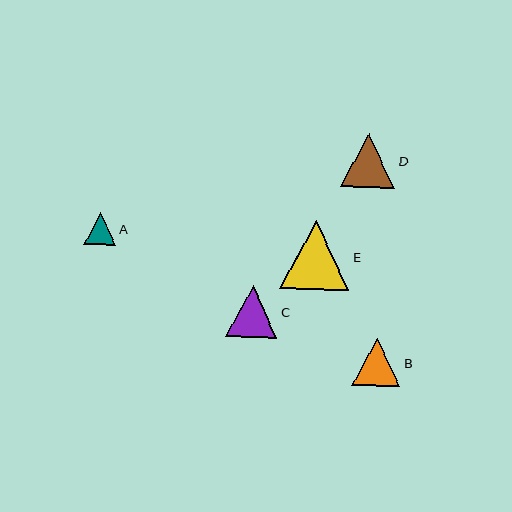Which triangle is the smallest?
Triangle A is the smallest with a size of approximately 32 pixels.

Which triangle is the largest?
Triangle E is the largest with a size of approximately 69 pixels.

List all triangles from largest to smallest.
From largest to smallest: E, D, C, B, A.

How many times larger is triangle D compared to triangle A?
Triangle D is approximately 1.7 times the size of triangle A.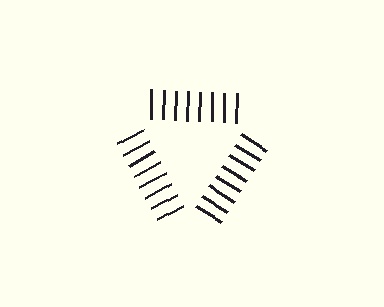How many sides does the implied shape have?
3 sides — the line-ends trace a triangle.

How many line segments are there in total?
24 — 8 along each of the 3 edges.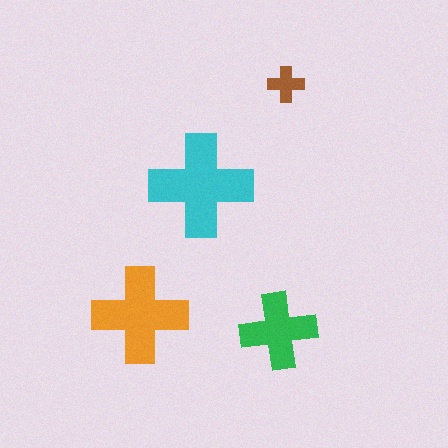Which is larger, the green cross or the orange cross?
The orange one.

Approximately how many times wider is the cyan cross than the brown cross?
About 3 times wider.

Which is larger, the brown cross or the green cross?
The green one.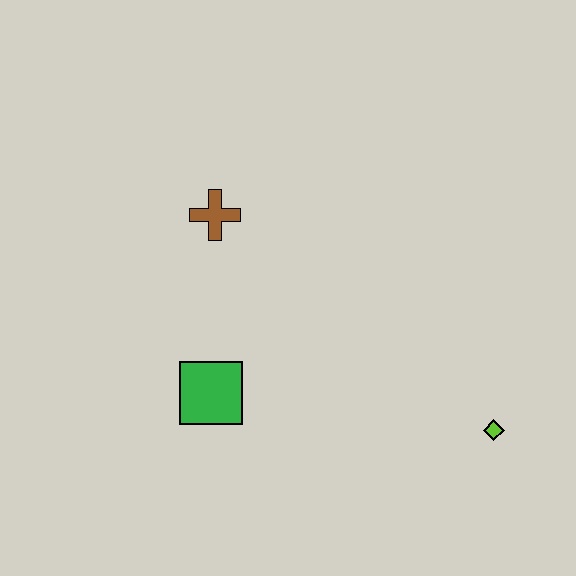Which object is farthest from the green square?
The lime diamond is farthest from the green square.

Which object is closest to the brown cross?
The green square is closest to the brown cross.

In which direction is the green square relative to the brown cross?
The green square is below the brown cross.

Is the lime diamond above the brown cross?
No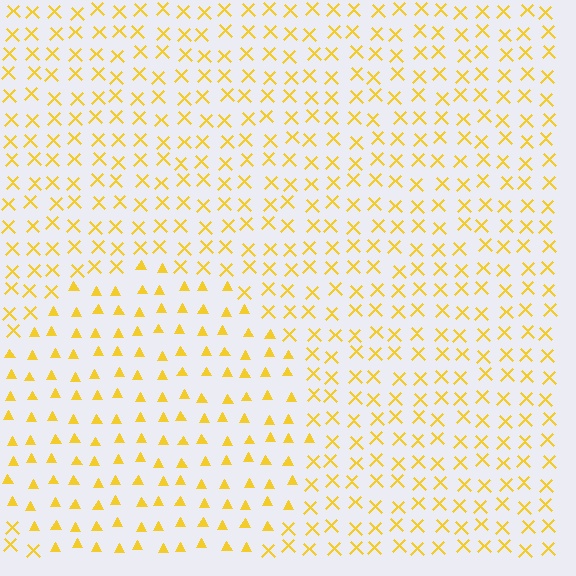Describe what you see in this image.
The image is filled with small yellow elements arranged in a uniform grid. A circle-shaped region contains triangles, while the surrounding area contains X marks. The boundary is defined purely by the change in element shape.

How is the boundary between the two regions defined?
The boundary is defined by a change in element shape: triangles inside vs. X marks outside. All elements share the same color and spacing.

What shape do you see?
I see a circle.